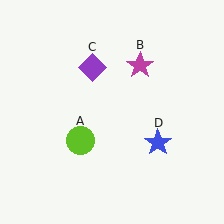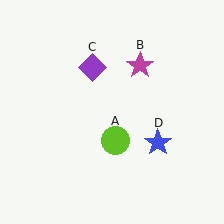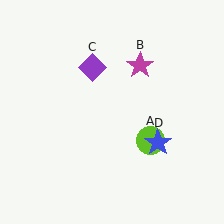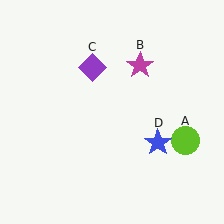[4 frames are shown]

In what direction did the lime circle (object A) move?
The lime circle (object A) moved right.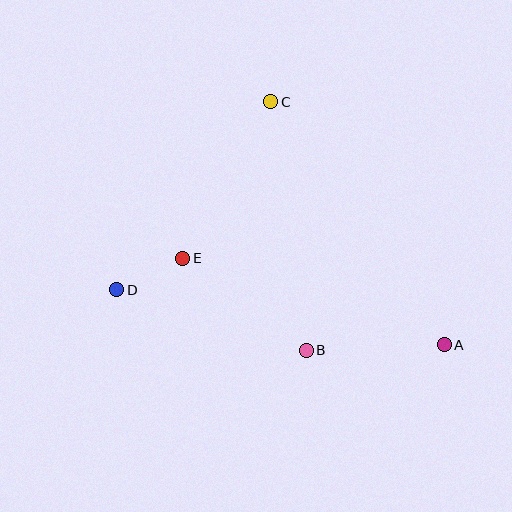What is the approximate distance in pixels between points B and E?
The distance between B and E is approximately 154 pixels.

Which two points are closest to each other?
Points D and E are closest to each other.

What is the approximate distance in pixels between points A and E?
The distance between A and E is approximately 275 pixels.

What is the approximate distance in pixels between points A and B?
The distance between A and B is approximately 138 pixels.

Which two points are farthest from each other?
Points A and D are farthest from each other.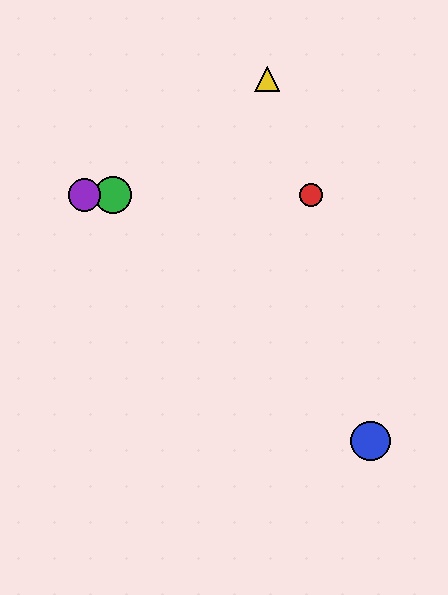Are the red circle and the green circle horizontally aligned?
Yes, both are at y≈195.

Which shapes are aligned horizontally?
The red circle, the green circle, the purple circle are aligned horizontally.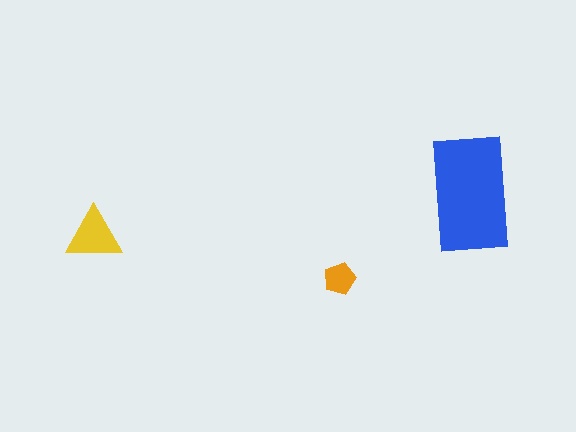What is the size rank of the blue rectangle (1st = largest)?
1st.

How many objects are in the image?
There are 3 objects in the image.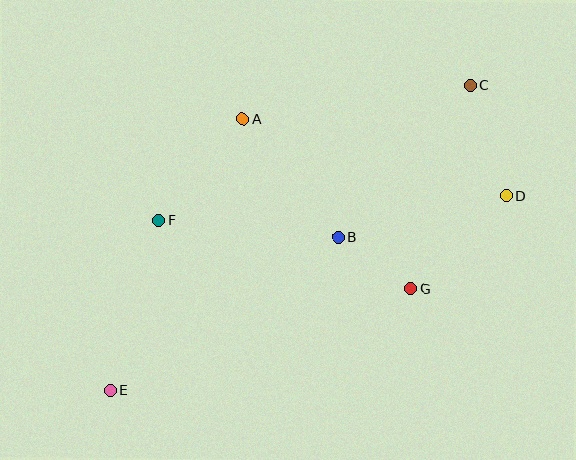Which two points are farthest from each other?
Points C and E are farthest from each other.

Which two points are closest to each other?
Points B and G are closest to each other.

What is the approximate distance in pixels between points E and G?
The distance between E and G is approximately 317 pixels.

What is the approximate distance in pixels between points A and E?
The distance between A and E is approximately 302 pixels.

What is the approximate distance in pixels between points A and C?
The distance between A and C is approximately 230 pixels.